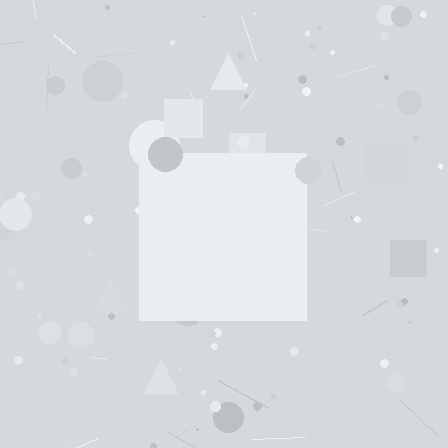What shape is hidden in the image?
A square is hidden in the image.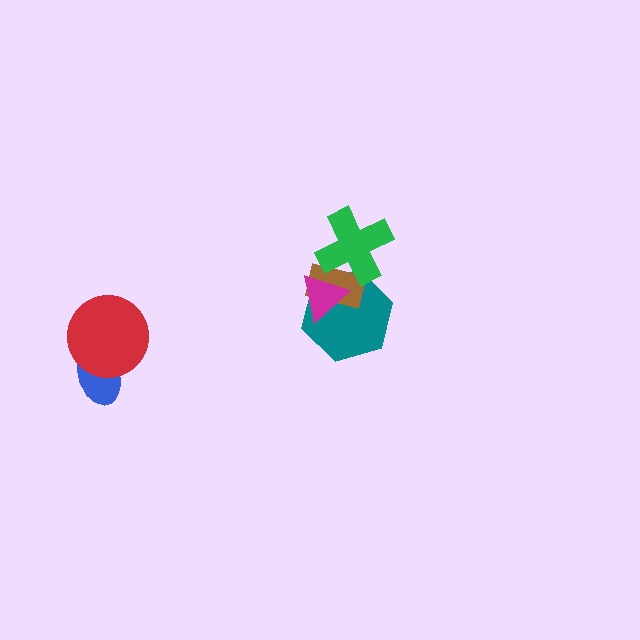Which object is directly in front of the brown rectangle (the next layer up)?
The magenta triangle is directly in front of the brown rectangle.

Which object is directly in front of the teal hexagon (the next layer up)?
The brown rectangle is directly in front of the teal hexagon.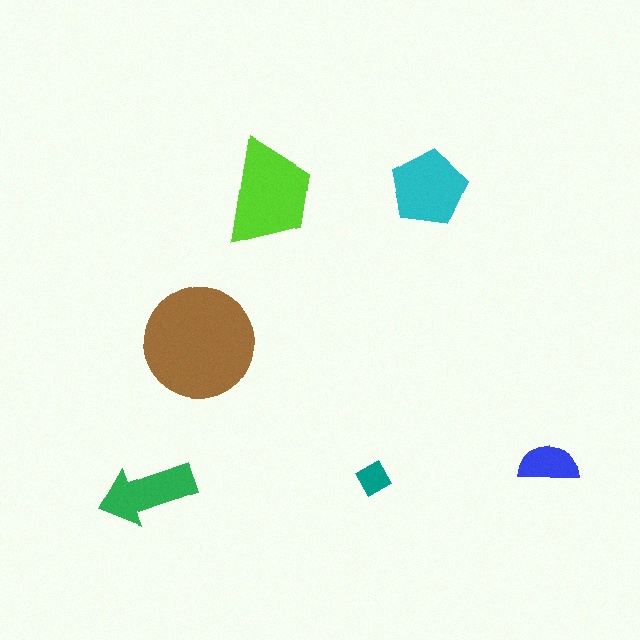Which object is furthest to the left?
The green arrow is leftmost.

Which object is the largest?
The brown circle.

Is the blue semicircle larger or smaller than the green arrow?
Smaller.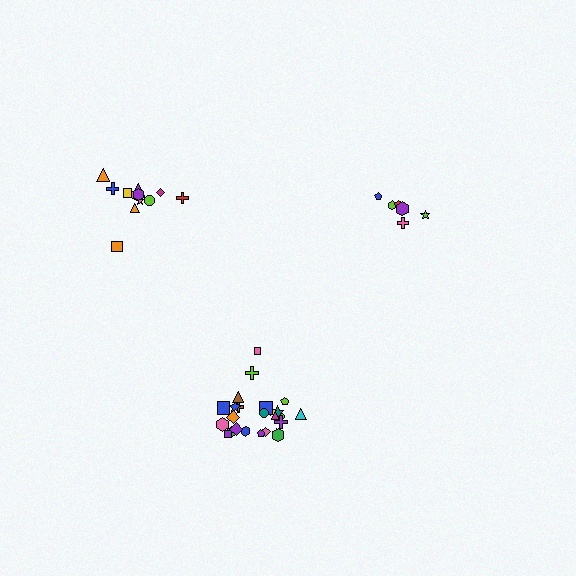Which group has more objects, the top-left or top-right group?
The top-left group.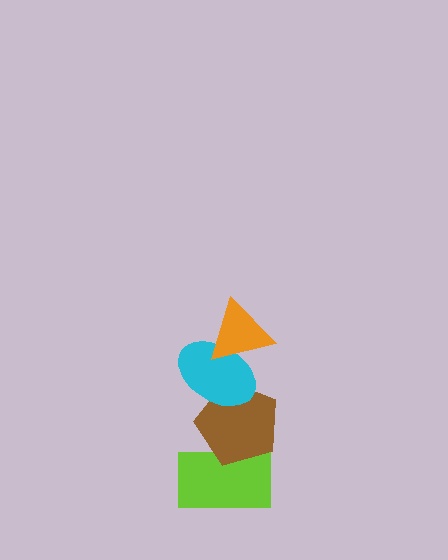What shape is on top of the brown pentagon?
The cyan ellipse is on top of the brown pentagon.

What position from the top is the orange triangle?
The orange triangle is 1st from the top.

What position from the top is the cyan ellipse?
The cyan ellipse is 2nd from the top.